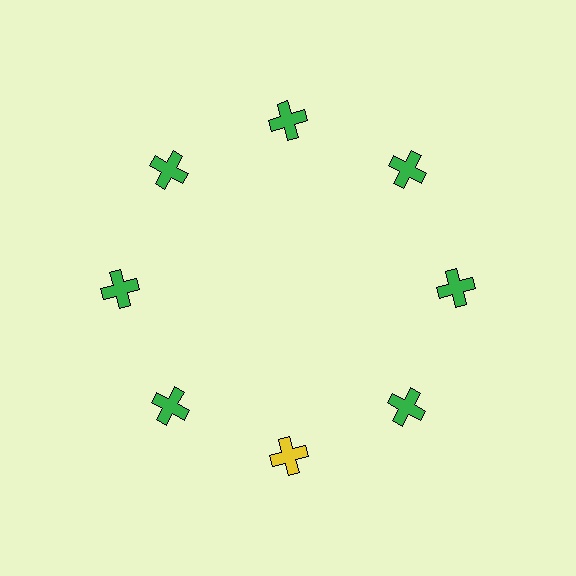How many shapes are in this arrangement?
There are 8 shapes arranged in a ring pattern.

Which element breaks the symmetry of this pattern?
The yellow cross at roughly the 6 o'clock position breaks the symmetry. All other shapes are green crosses.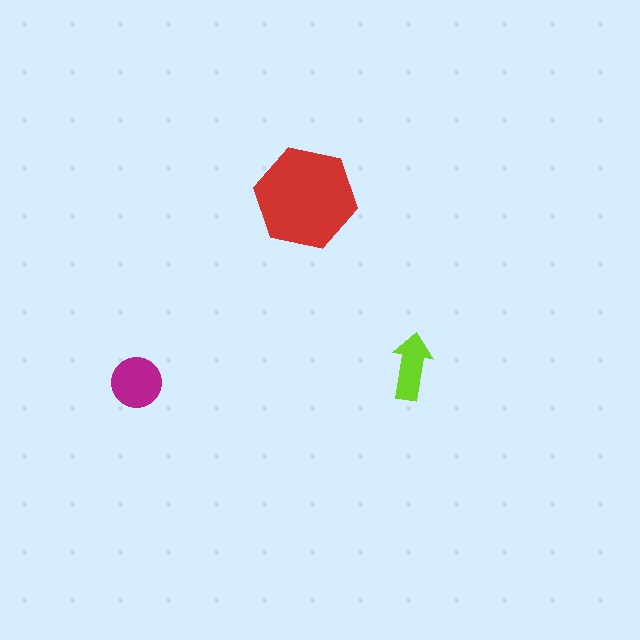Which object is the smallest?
The lime arrow.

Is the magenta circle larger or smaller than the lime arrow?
Larger.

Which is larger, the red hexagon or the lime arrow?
The red hexagon.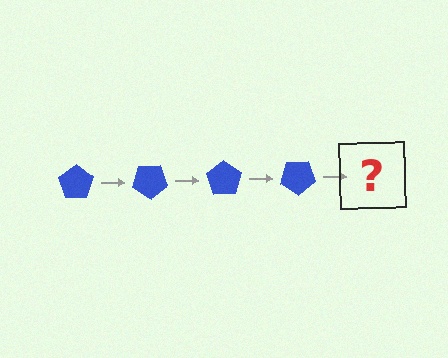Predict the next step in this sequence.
The next step is a blue pentagon rotated 140 degrees.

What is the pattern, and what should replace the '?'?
The pattern is that the pentagon rotates 35 degrees each step. The '?' should be a blue pentagon rotated 140 degrees.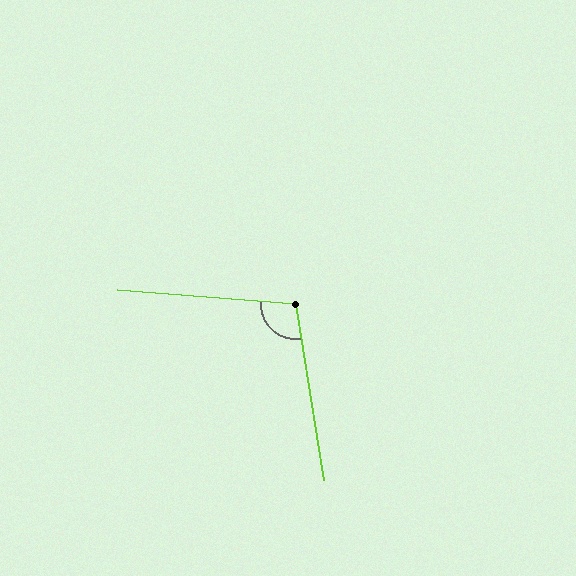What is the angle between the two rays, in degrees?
Approximately 104 degrees.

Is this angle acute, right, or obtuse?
It is obtuse.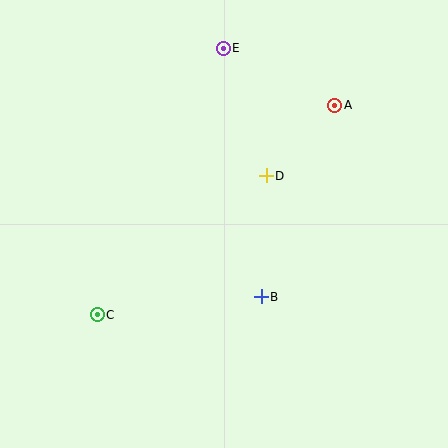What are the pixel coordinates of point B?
Point B is at (261, 297).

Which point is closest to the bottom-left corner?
Point C is closest to the bottom-left corner.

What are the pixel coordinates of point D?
Point D is at (266, 176).